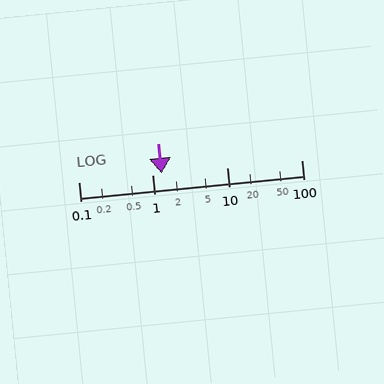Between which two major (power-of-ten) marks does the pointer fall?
The pointer is between 1 and 10.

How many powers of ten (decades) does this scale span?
The scale spans 3 decades, from 0.1 to 100.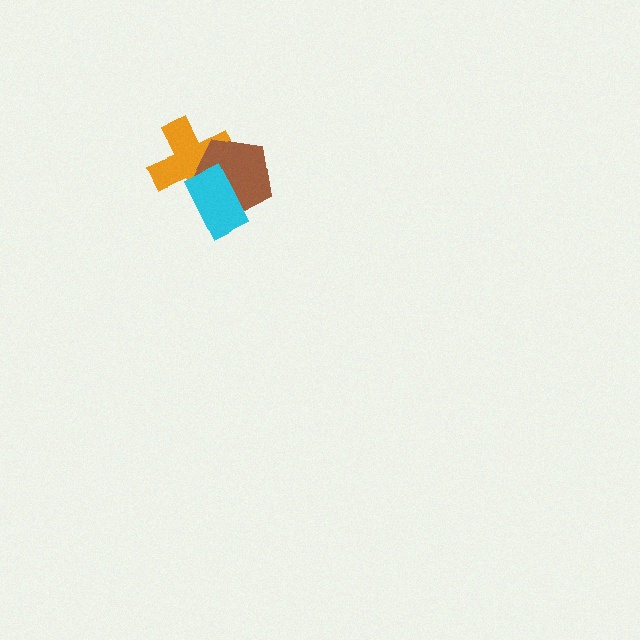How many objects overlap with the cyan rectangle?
2 objects overlap with the cyan rectangle.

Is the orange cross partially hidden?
Yes, it is partially covered by another shape.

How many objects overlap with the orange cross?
2 objects overlap with the orange cross.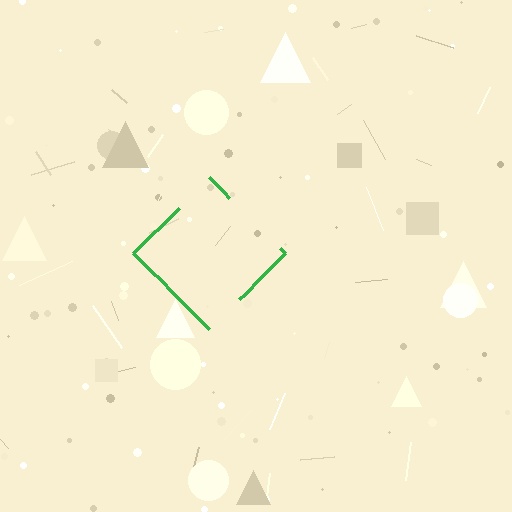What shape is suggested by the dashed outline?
The dashed outline suggests a diamond.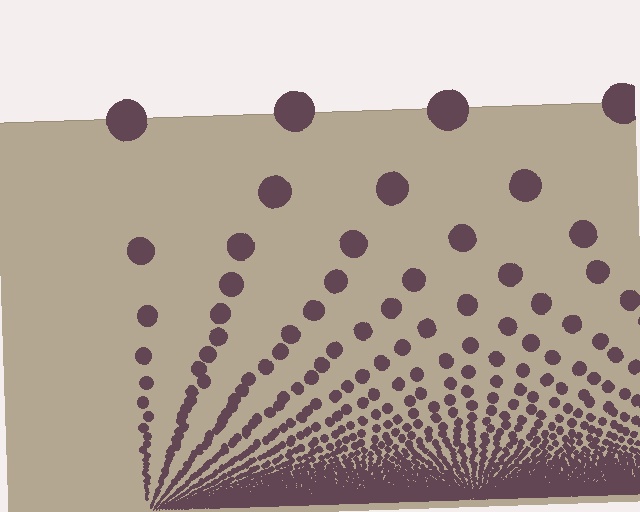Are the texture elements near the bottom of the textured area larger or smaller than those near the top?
Smaller. The gradient is inverted — elements near the bottom are smaller and denser.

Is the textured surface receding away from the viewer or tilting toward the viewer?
The surface appears to tilt toward the viewer. Texture elements get larger and sparser toward the top.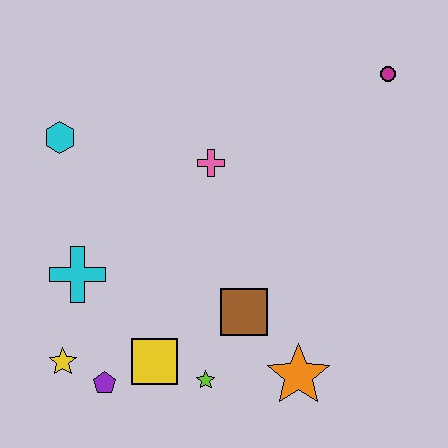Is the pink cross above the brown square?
Yes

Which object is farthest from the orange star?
The cyan hexagon is farthest from the orange star.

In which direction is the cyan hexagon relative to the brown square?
The cyan hexagon is to the left of the brown square.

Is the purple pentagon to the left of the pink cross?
Yes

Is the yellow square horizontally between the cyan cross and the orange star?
Yes